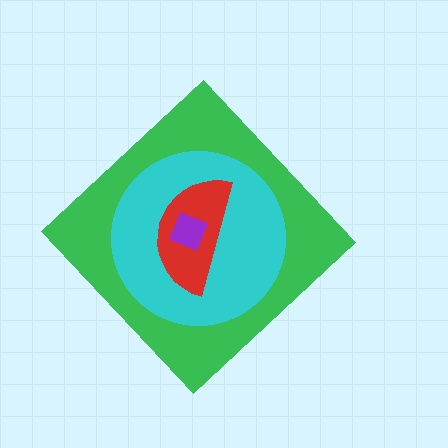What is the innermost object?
The purple square.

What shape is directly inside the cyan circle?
The red semicircle.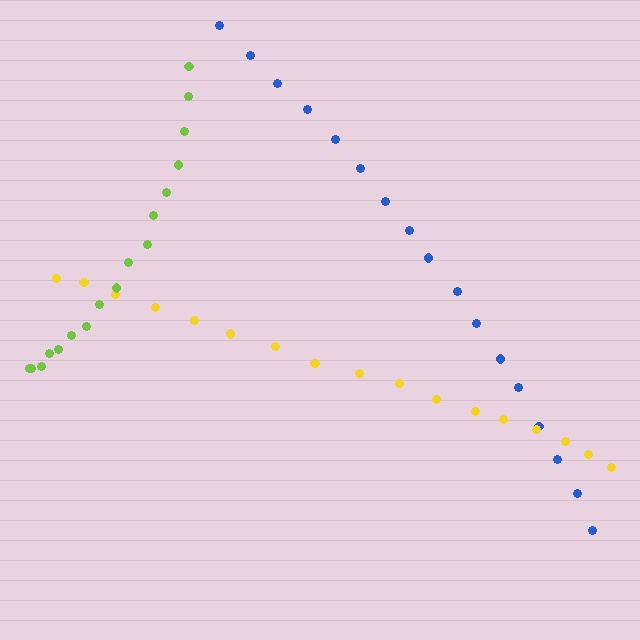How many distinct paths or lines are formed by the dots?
There are 3 distinct paths.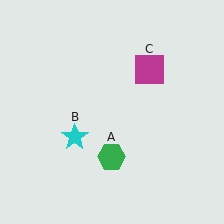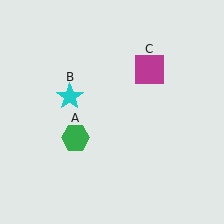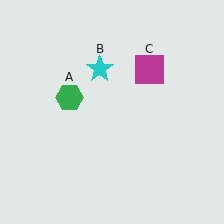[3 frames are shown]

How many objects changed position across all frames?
2 objects changed position: green hexagon (object A), cyan star (object B).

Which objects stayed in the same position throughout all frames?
Magenta square (object C) remained stationary.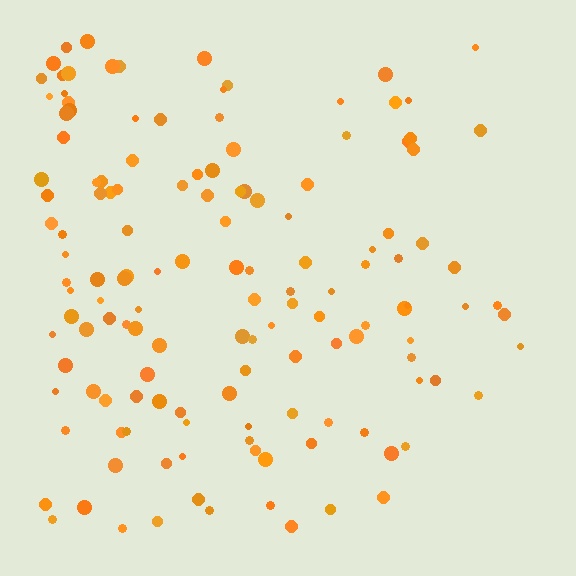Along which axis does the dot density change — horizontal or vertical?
Horizontal.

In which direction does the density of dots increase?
From right to left, with the left side densest.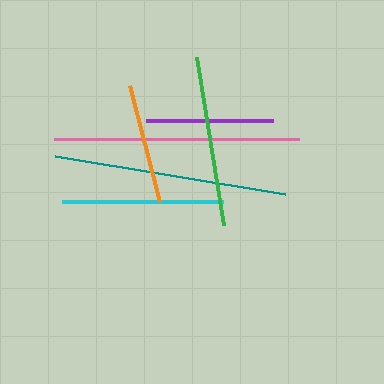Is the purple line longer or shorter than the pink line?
The pink line is longer than the purple line.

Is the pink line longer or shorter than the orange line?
The pink line is longer than the orange line.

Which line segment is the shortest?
The orange line is the shortest at approximately 120 pixels.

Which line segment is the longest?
The pink line is the longest at approximately 245 pixels.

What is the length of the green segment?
The green segment is approximately 170 pixels long.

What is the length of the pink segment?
The pink segment is approximately 245 pixels long.